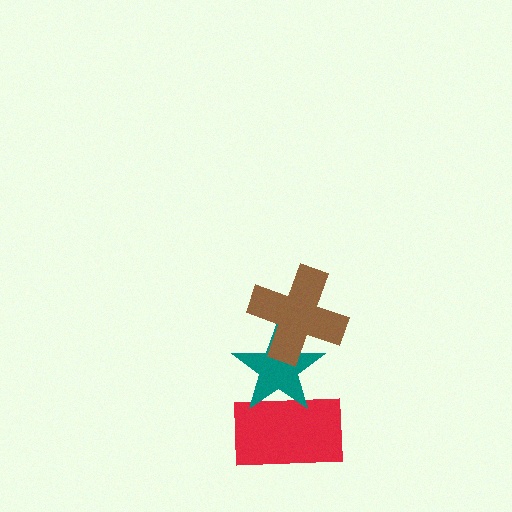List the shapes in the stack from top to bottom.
From top to bottom: the brown cross, the teal star, the red rectangle.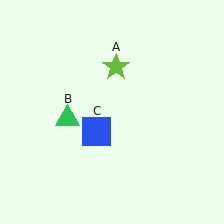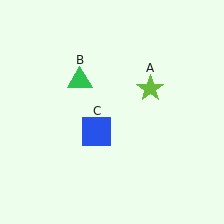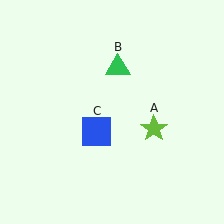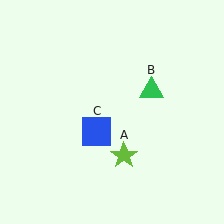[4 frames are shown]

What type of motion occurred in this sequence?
The lime star (object A), green triangle (object B) rotated clockwise around the center of the scene.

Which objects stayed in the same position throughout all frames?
Blue square (object C) remained stationary.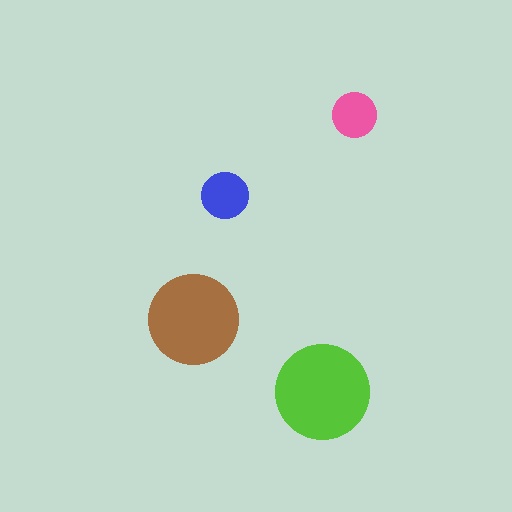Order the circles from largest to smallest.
the lime one, the brown one, the blue one, the pink one.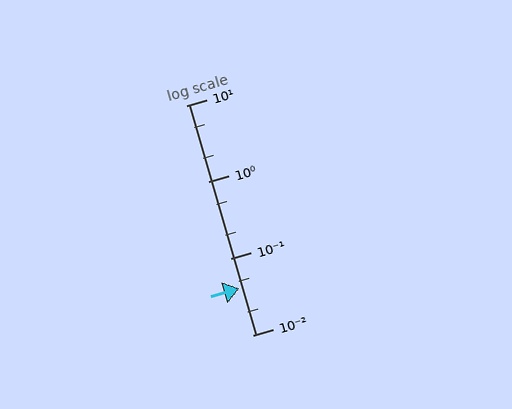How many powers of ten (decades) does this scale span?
The scale spans 3 decades, from 0.01 to 10.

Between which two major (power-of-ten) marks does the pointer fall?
The pointer is between 0.01 and 0.1.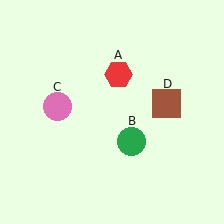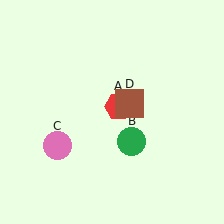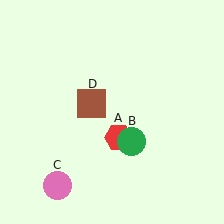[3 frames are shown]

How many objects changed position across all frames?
3 objects changed position: red hexagon (object A), pink circle (object C), brown square (object D).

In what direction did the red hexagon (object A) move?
The red hexagon (object A) moved down.